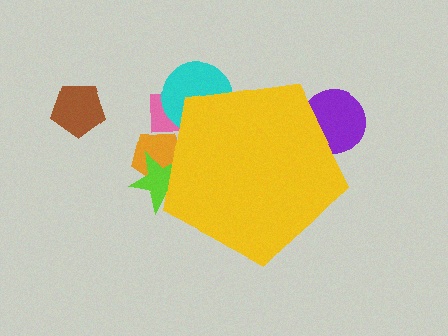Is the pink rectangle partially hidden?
Yes, the pink rectangle is partially hidden behind the yellow pentagon.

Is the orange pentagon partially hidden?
Yes, the orange pentagon is partially hidden behind the yellow pentagon.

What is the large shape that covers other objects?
A yellow pentagon.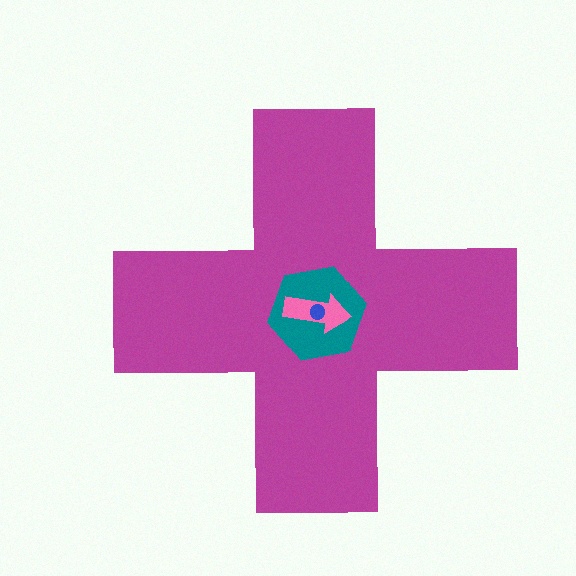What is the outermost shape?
The magenta cross.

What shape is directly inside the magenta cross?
The teal hexagon.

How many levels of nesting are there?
4.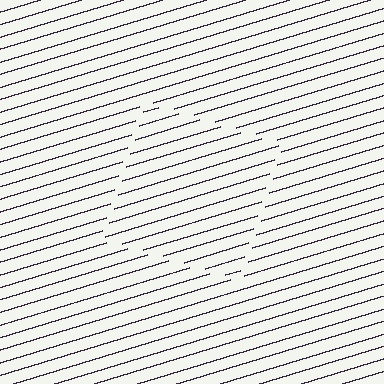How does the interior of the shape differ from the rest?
The interior of the shape contains the same grating, shifted by half a period — the contour is defined by the phase discontinuity where line-ends from the inner and outer gratings abut.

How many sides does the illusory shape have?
4 sides — the line-ends trace a square.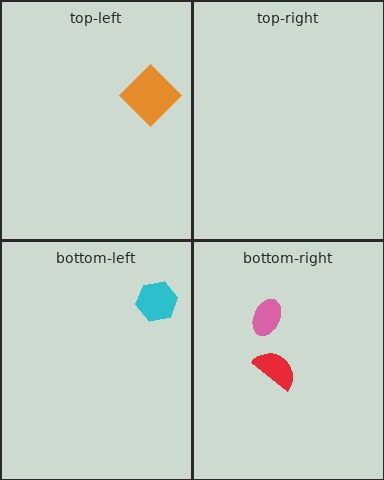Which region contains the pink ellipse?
The bottom-right region.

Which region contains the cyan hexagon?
The bottom-left region.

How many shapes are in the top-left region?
1.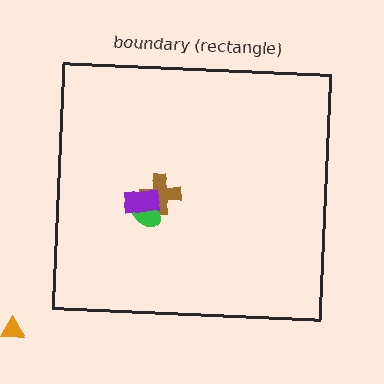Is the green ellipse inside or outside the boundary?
Inside.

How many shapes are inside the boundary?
3 inside, 1 outside.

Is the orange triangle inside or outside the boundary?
Outside.